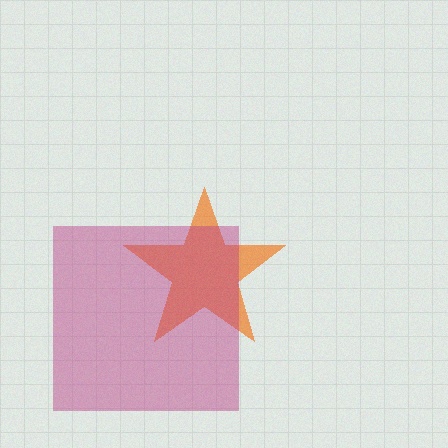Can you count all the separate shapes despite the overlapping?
Yes, there are 2 separate shapes.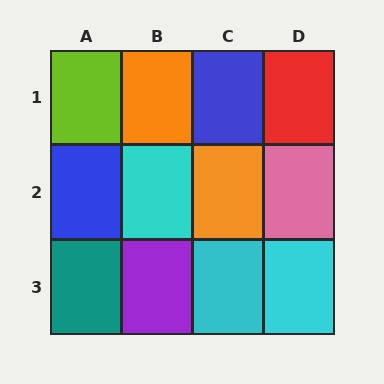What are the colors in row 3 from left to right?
Teal, purple, cyan, cyan.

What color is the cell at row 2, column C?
Orange.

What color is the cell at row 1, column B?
Orange.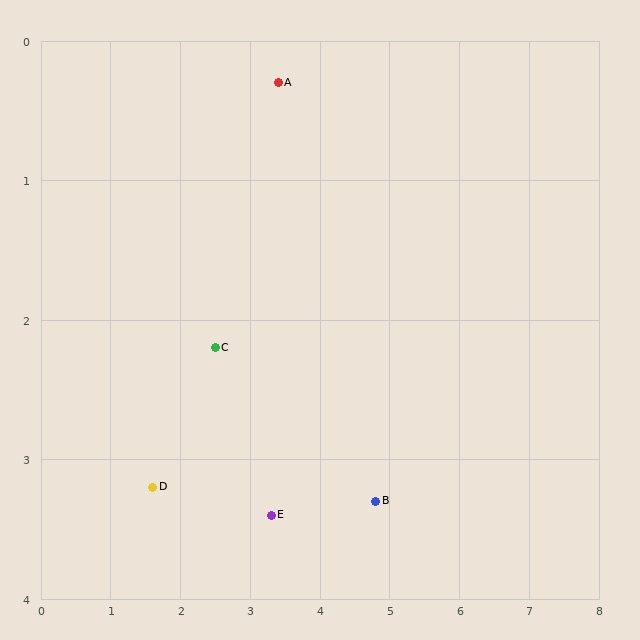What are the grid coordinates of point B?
Point B is at approximately (4.8, 3.3).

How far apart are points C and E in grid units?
Points C and E are about 1.4 grid units apart.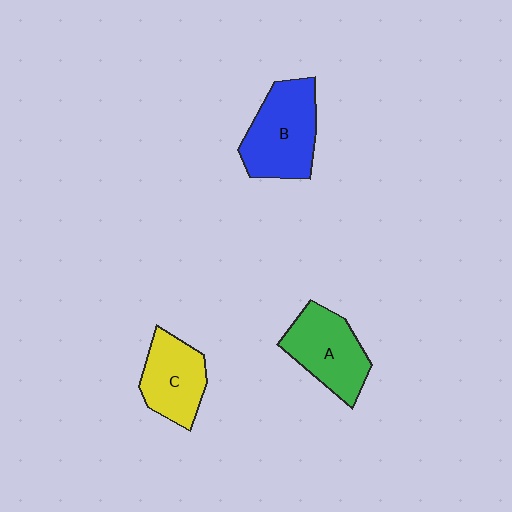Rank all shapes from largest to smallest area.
From largest to smallest: B (blue), A (green), C (yellow).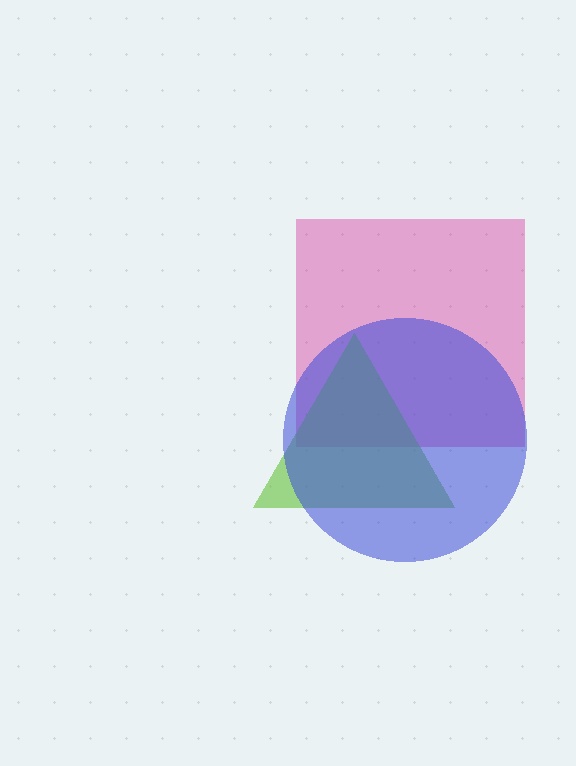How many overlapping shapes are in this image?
There are 3 overlapping shapes in the image.